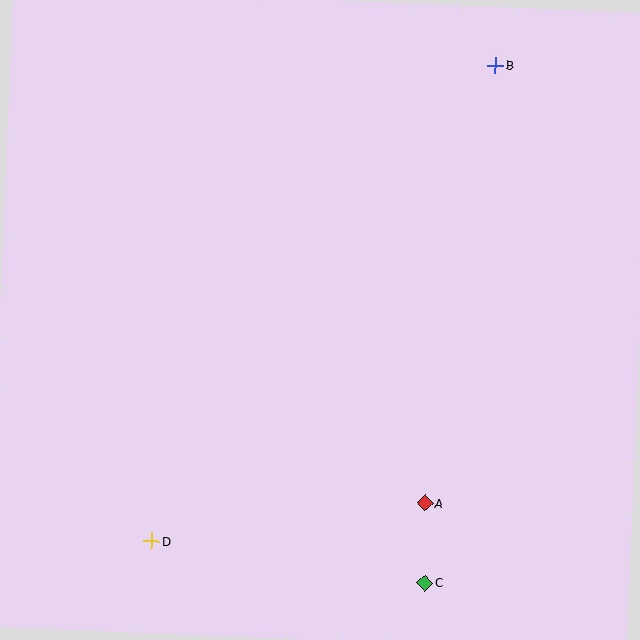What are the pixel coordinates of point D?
Point D is at (151, 541).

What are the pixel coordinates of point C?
Point C is at (425, 583).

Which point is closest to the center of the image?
Point A at (425, 503) is closest to the center.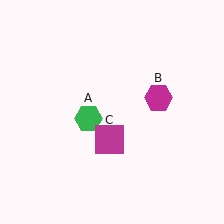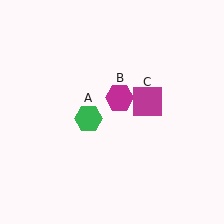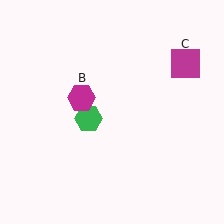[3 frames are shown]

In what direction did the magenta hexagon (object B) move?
The magenta hexagon (object B) moved left.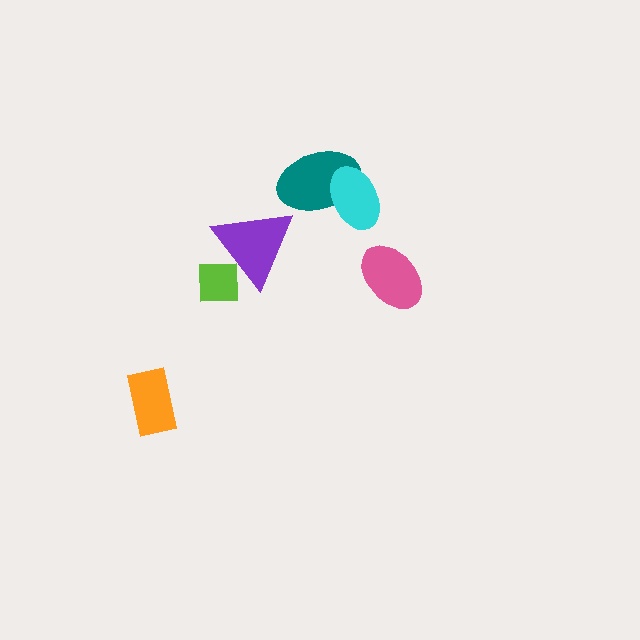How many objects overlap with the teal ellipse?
1 object overlaps with the teal ellipse.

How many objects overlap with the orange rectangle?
0 objects overlap with the orange rectangle.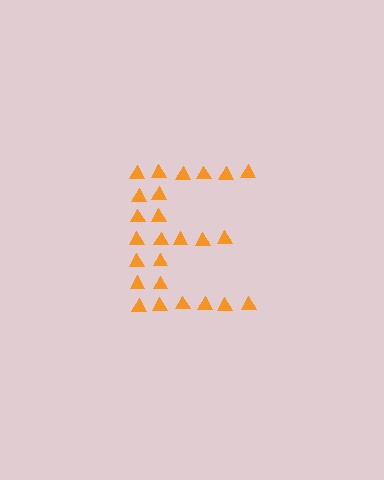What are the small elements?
The small elements are triangles.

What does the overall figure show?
The overall figure shows the letter E.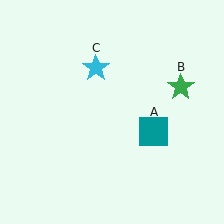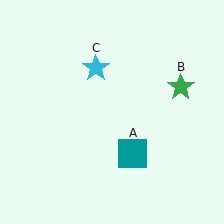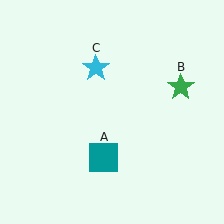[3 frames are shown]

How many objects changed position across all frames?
1 object changed position: teal square (object A).